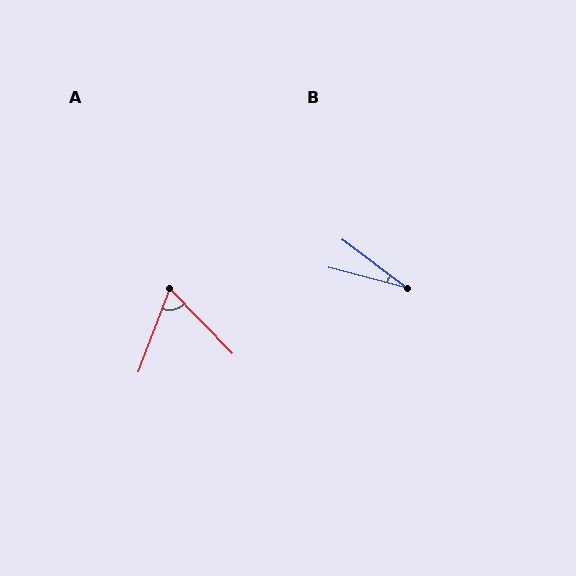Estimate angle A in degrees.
Approximately 65 degrees.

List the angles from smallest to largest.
B (22°), A (65°).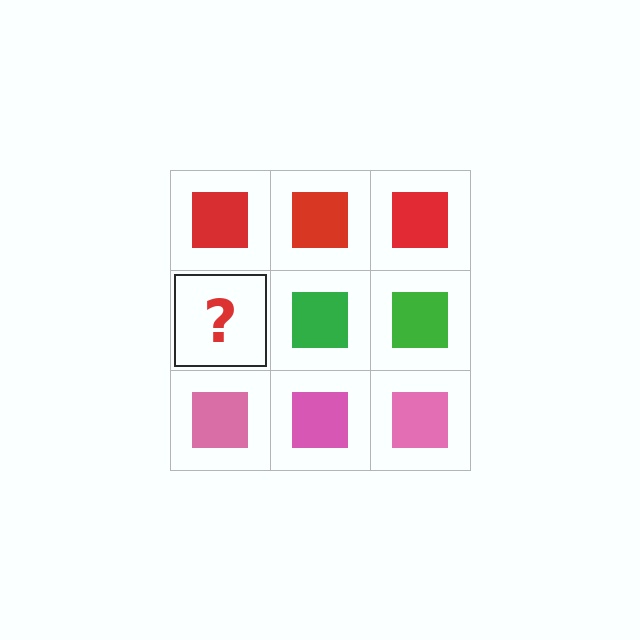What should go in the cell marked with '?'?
The missing cell should contain a green square.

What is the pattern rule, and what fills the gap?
The rule is that each row has a consistent color. The gap should be filled with a green square.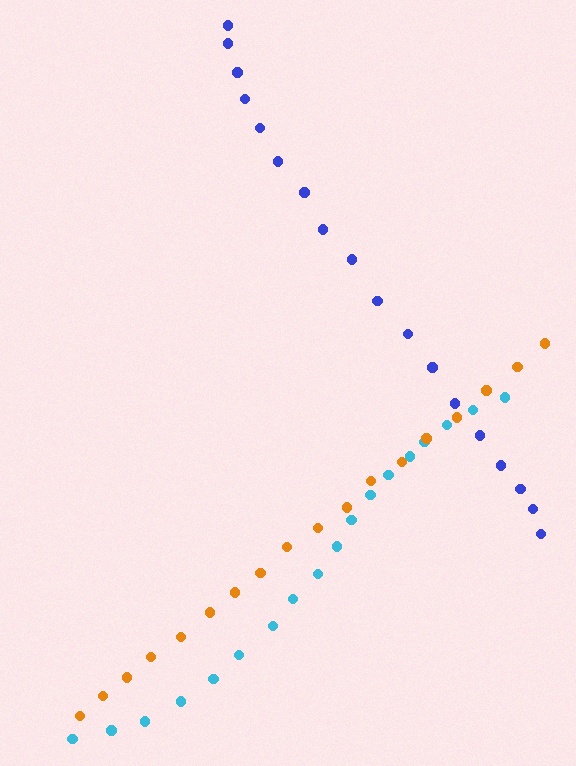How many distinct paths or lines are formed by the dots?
There are 3 distinct paths.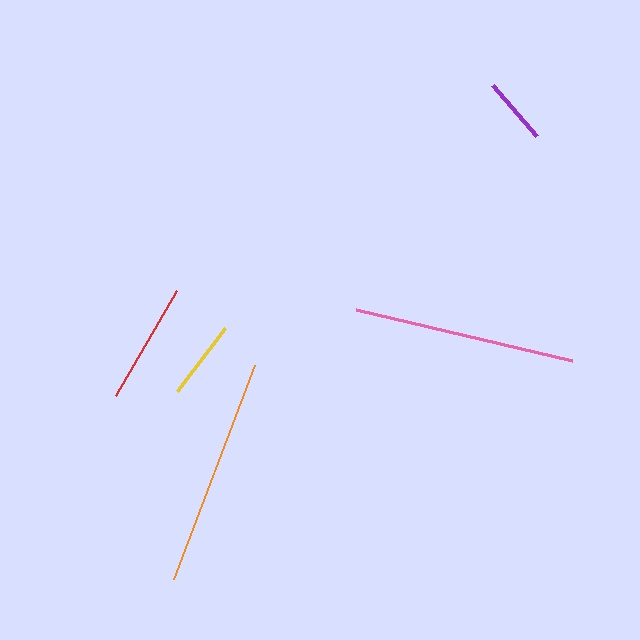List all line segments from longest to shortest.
From longest to shortest: orange, pink, red, yellow, purple.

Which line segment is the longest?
The orange line is the longest at approximately 230 pixels.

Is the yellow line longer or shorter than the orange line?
The orange line is longer than the yellow line.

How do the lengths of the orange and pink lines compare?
The orange and pink lines are approximately the same length.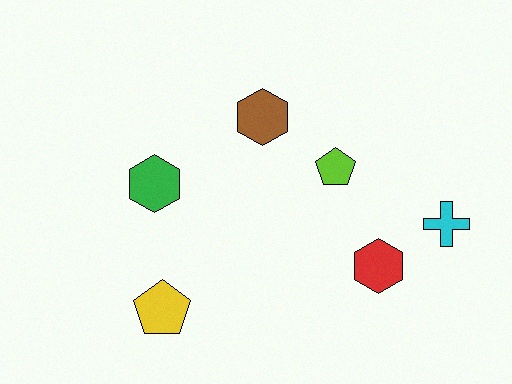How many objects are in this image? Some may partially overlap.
There are 6 objects.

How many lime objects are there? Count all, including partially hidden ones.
There is 1 lime object.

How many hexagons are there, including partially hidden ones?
There are 3 hexagons.